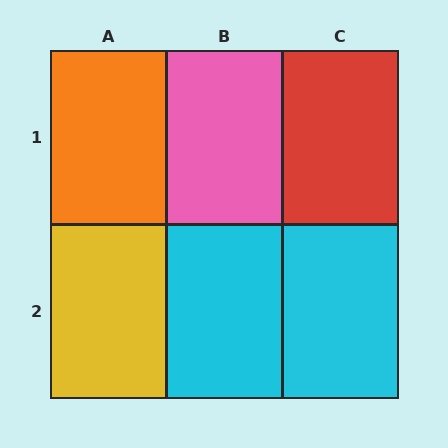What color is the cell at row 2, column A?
Yellow.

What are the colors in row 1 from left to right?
Orange, pink, red.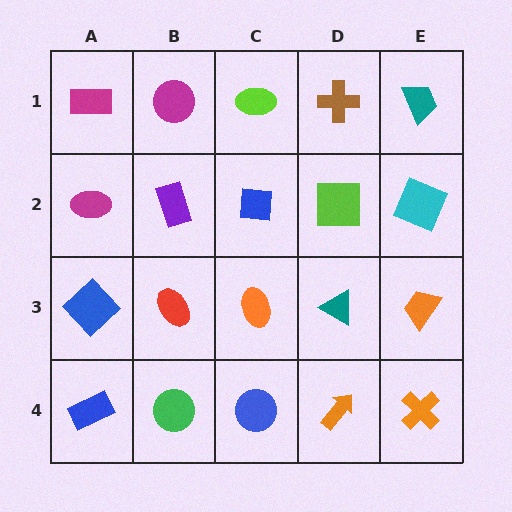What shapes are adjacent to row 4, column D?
A teal triangle (row 3, column D), a blue circle (row 4, column C), an orange cross (row 4, column E).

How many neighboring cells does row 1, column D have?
3.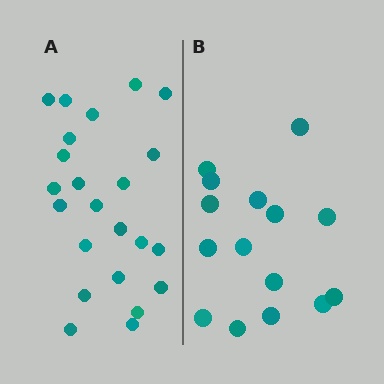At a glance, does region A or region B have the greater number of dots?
Region A (the left region) has more dots.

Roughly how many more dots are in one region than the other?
Region A has roughly 8 or so more dots than region B.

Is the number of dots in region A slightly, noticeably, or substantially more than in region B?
Region A has substantially more. The ratio is roughly 1.5 to 1.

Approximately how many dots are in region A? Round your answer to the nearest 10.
About 20 dots. (The exact count is 23, which rounds to 20.)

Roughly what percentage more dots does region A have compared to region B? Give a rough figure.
About 55% more.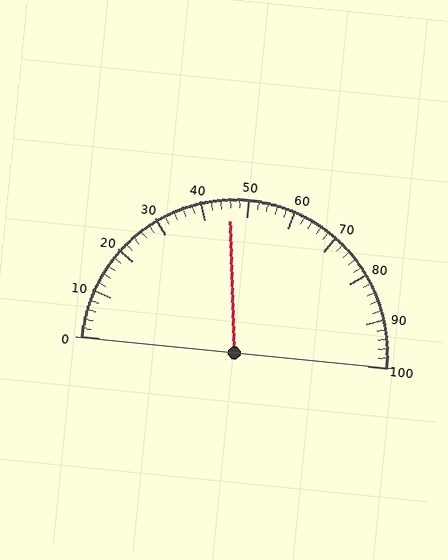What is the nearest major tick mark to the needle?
The nearest major tick mark is 50.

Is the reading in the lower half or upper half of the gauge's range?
The reading is in the lower half of the range (0 to 100).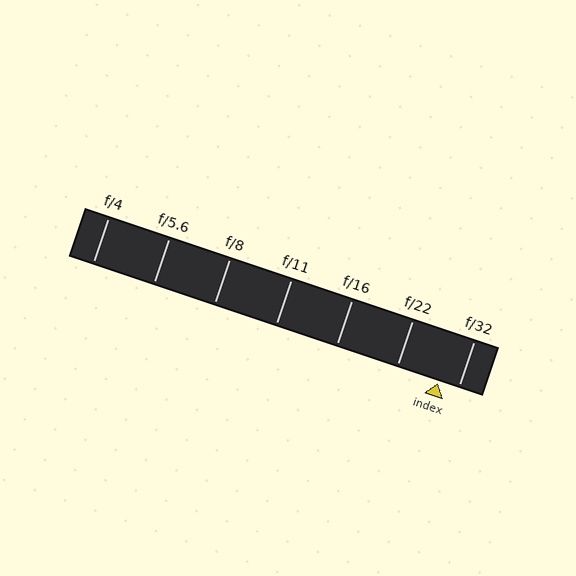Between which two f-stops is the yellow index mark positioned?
The index mark is between f/22 and f/32.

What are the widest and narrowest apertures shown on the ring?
The widest aperture shown is f/4 and the narrowest is f/32.